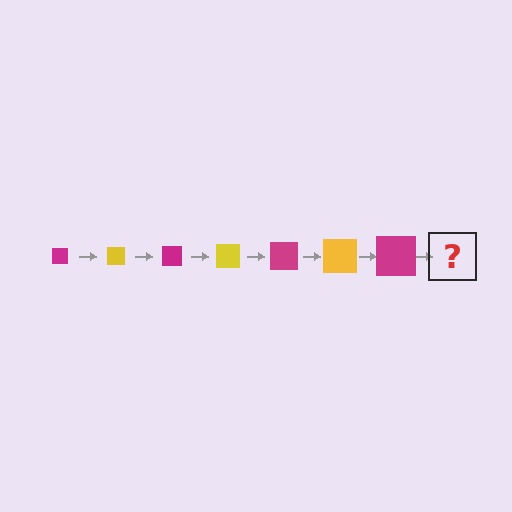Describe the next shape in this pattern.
It should be a yellow square, larger than the previous one.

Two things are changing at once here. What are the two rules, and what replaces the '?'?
The two rules are that the square grows larger each step and the color cycles through magenta and yellow. The '?' should be a yellow square, larger than the previous one.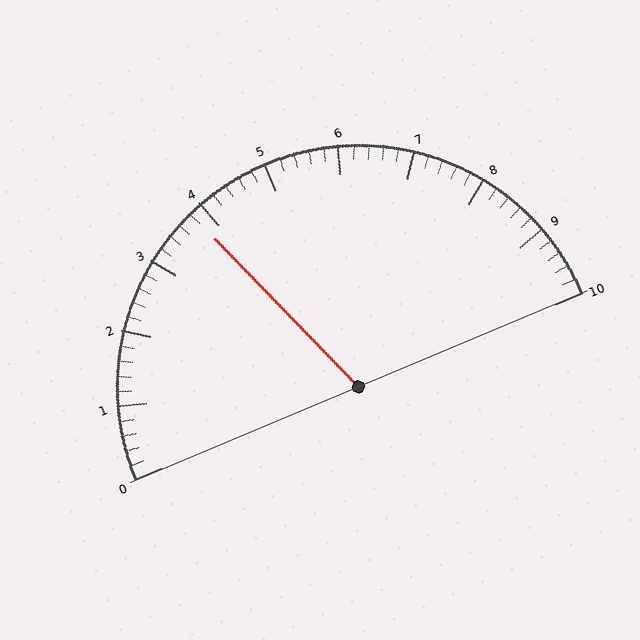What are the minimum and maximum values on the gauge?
The gauge ranges from 0 to 10.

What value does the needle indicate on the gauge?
The needle indicates approximately 3.8.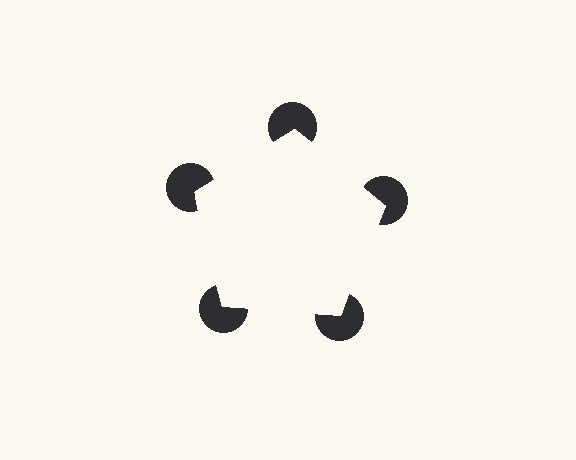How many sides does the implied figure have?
5 sides.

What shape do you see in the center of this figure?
An illusory pentagon — its edges are inferred from the aligned wedge cuts in the pac-man discs, not physically drawn.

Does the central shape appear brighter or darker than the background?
It typically appears slightly brighter than the background, even though no actual brightness change is drawn.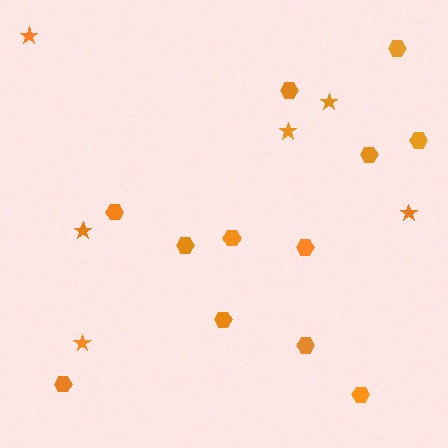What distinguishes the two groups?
There are 2 groups: one group of stars (6) and one group of hexagons (12).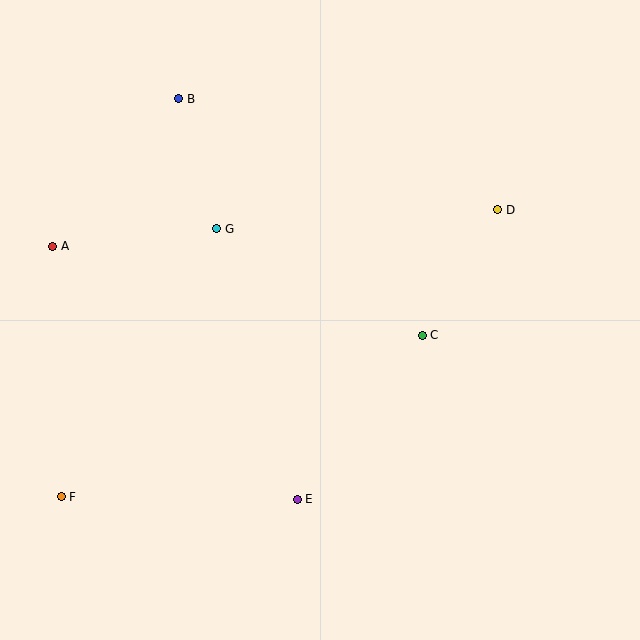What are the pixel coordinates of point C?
Point C is at (422, 335).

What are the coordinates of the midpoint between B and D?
The midpoint between B and D is at (338, 154).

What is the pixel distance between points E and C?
The distance between E and C is 206 pixels.